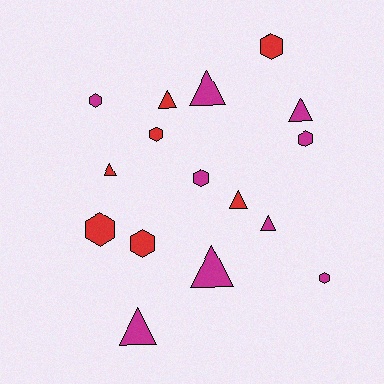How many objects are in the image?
There are 16 objects.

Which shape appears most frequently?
Hexagon, with 8 objects.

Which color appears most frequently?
Magenta, with 9 objects.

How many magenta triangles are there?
There are 5 magenta triangles.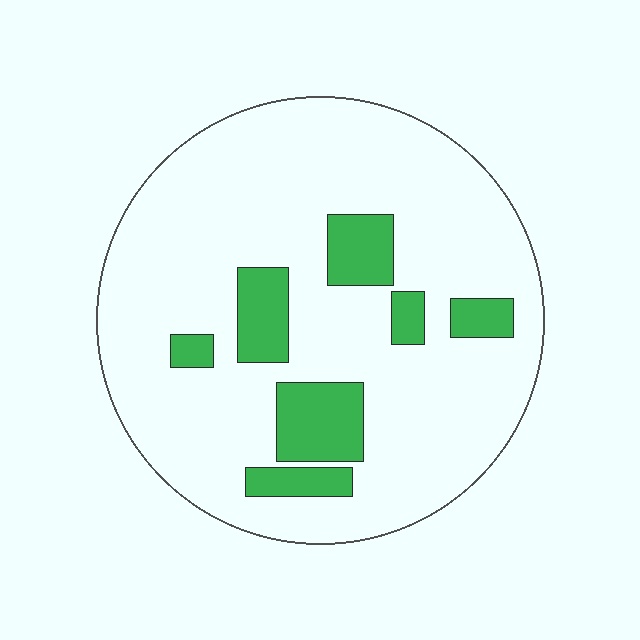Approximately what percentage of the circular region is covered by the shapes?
Approximately 15%.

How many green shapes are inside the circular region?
7.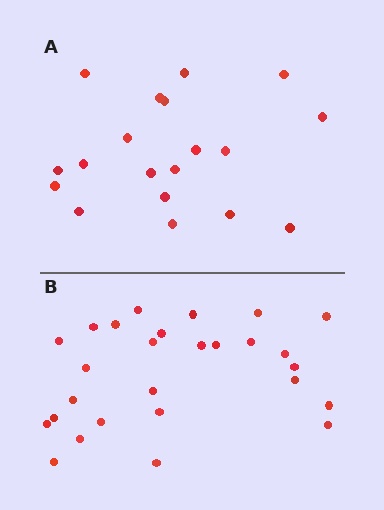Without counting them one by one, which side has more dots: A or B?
Region B (the bottom region) has more dots.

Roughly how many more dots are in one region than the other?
Region B has roughly 8 or so more dots than region A.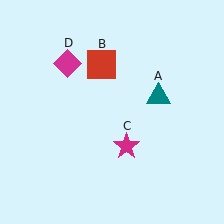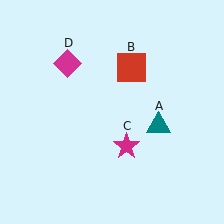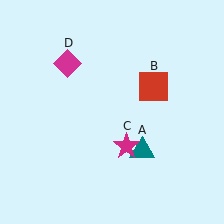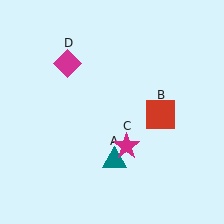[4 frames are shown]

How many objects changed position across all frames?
2 objects changed position: teal triangle (object A), red square (object B).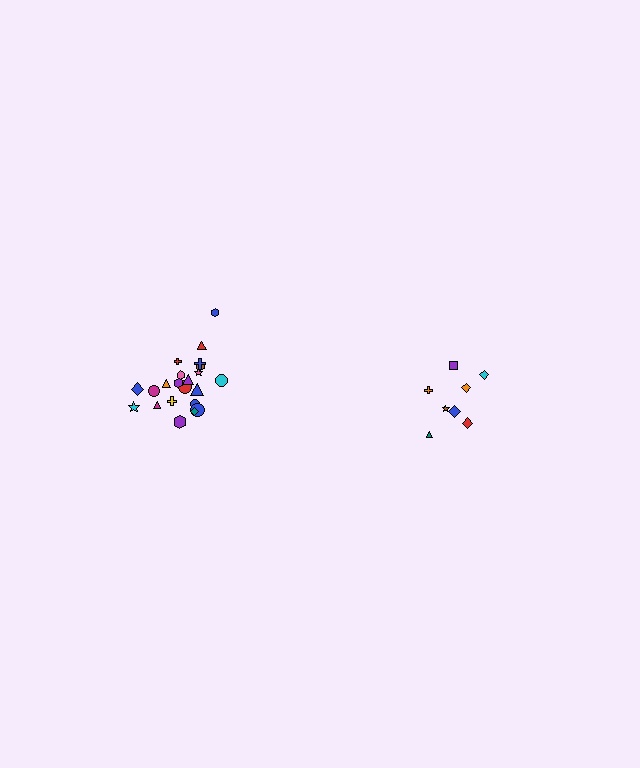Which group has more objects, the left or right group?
The left group.